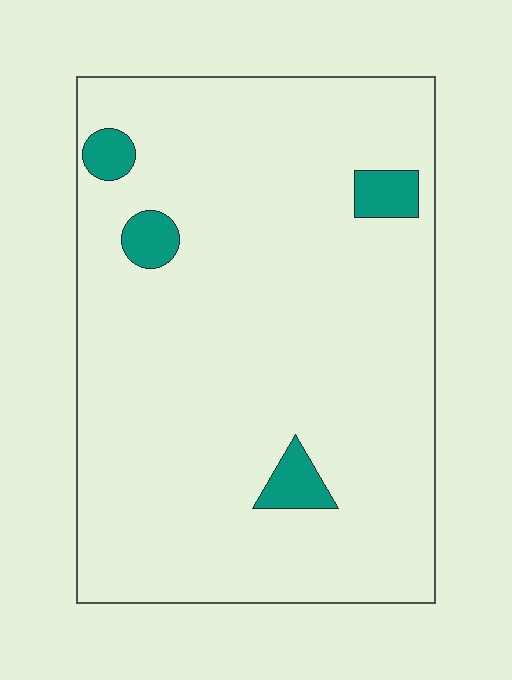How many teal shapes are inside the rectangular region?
4.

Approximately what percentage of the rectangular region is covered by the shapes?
Approximately 5%.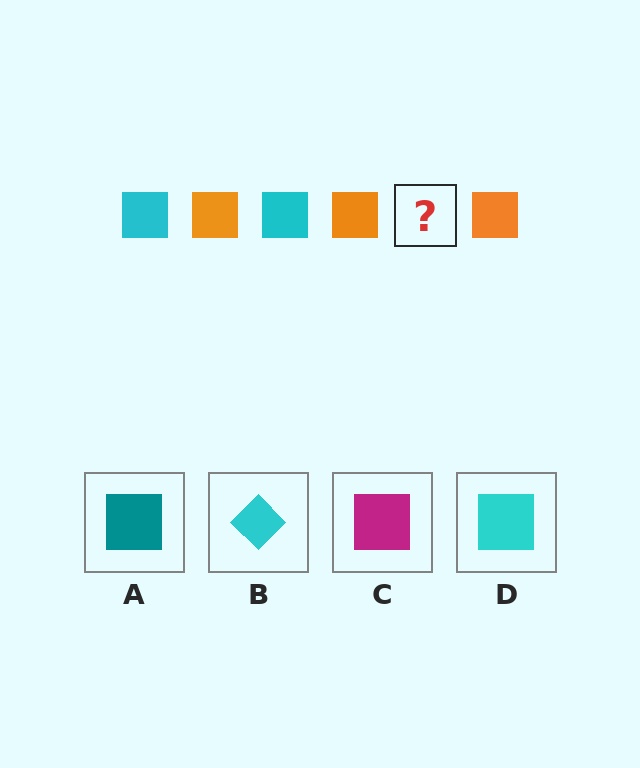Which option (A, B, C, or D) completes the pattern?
D.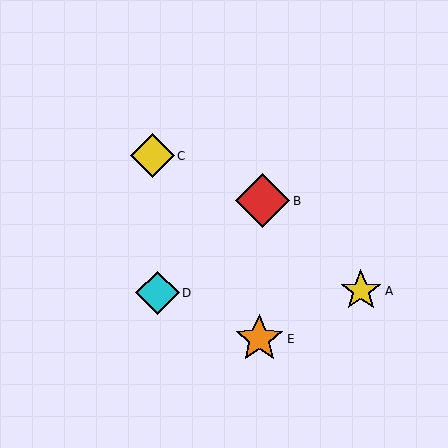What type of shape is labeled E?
Shape E is an orange star.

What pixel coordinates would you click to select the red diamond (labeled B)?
Click at (263, 201) to select the red diamond B.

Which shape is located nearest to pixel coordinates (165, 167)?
The yellow diamond (labeled C) at (152, 156) is nearest to that location.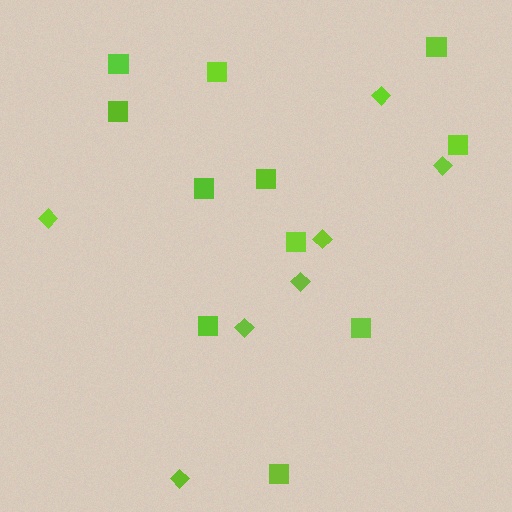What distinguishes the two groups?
There are 2 groups: one group of squares (11) and one group of diamonds (7).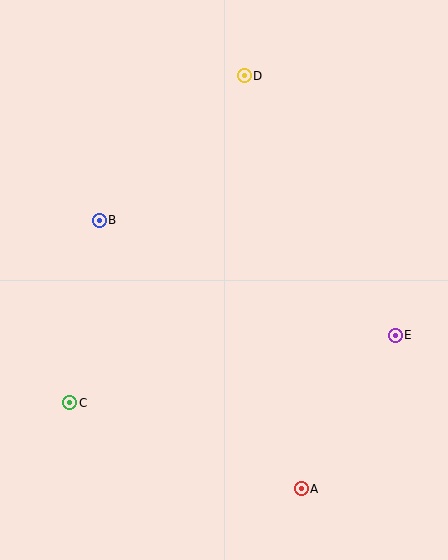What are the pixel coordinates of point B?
Point B is at (99, 220).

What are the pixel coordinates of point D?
Point D is at (244, 76).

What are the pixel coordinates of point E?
Point E is at (395, 335).